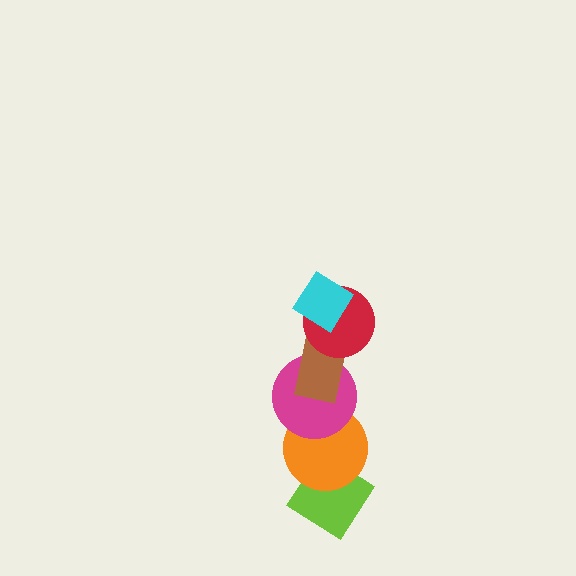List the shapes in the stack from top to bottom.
From top to bottom: the cyan diamond, the red circle, the brown rectangle, the magenta circle, the orange circle, the lime diamond.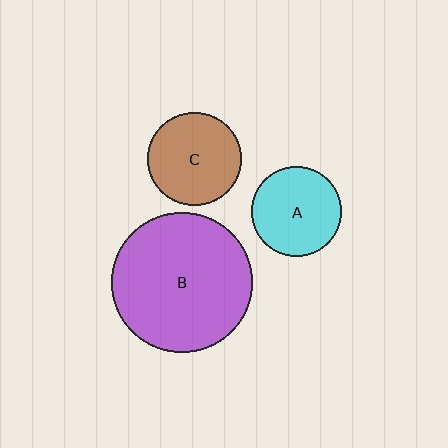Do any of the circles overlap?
No, none of the circles overlap.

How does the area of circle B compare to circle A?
Approximately 2.4 times.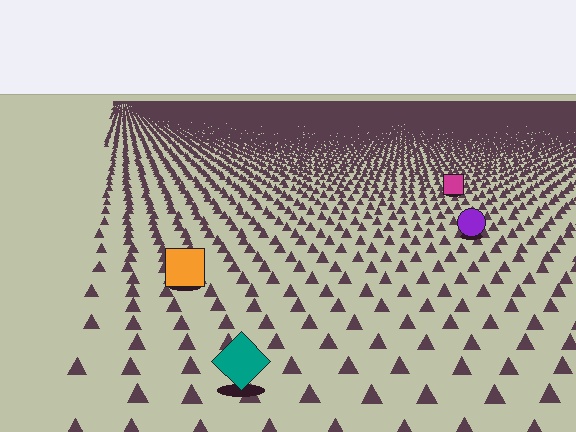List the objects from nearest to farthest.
From nearest to farthest: the teal diamond, the orange square, the purple circle, the magenta square.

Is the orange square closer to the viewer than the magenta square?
Yes. The orange square is closer — you can tell from the texture gradient: the ground texture is coarser near it.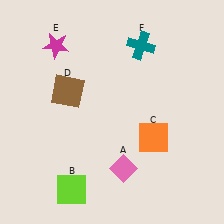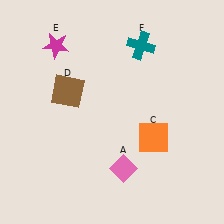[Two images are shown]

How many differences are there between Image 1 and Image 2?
There is 1 difference between the two images.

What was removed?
The lime square (B) was removed in Image 2.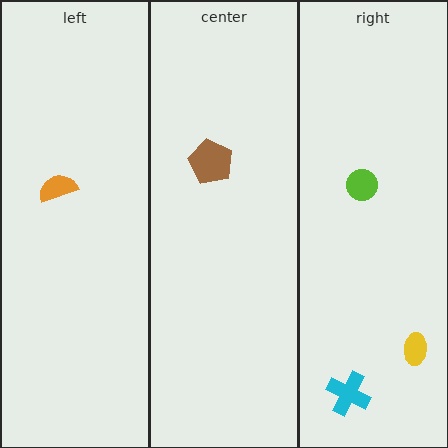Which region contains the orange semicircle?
The left region.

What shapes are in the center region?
The brown pentagon.